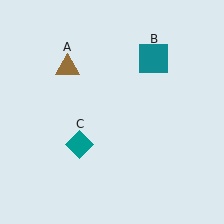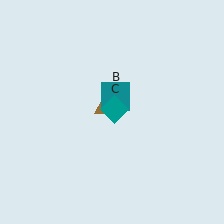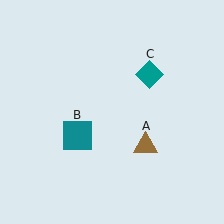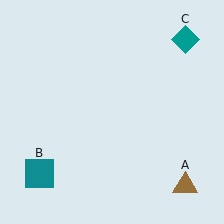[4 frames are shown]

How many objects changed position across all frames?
3 objects changed position: brown triangle (object A), teal square (object B), teal diamond (object C).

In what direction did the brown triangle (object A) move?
The brown triangle (object A) moved down and to the right.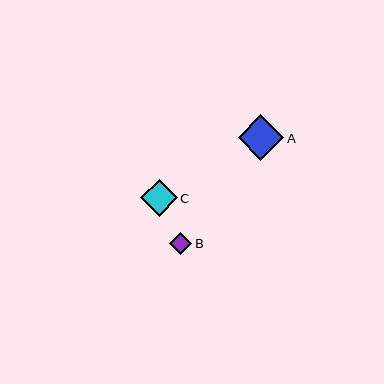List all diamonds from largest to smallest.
From largest to smallest: A, C, B.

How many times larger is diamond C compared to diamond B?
Diamond C is approximately 1.6 times the size of diamond B.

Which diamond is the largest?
Diamond A is the largest with a size of approximately 45 pixels.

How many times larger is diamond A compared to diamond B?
Diamond A is approximately 2.1 times the size of diamond B.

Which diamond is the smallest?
Diamond B is the smallest with a size of approximately 22 pixels.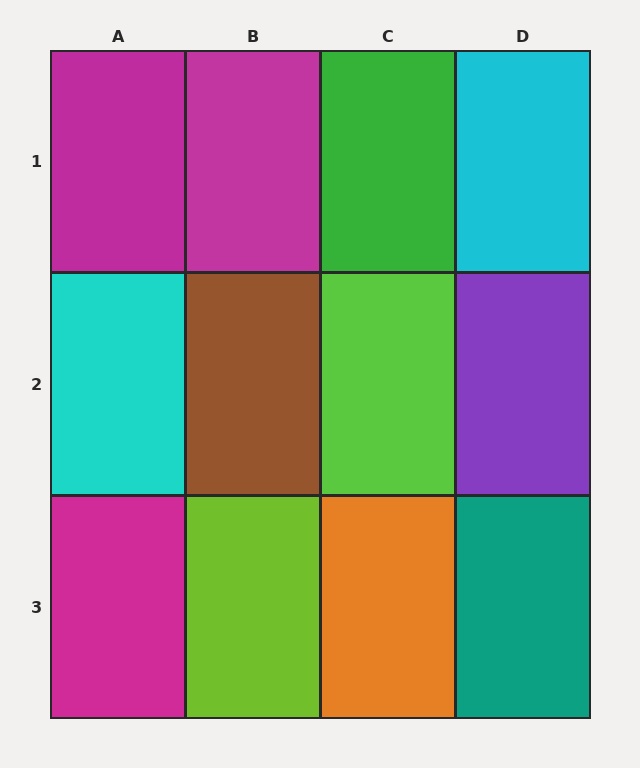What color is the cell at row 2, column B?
Brown.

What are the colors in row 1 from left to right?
Magenta, magenta, green, cyan.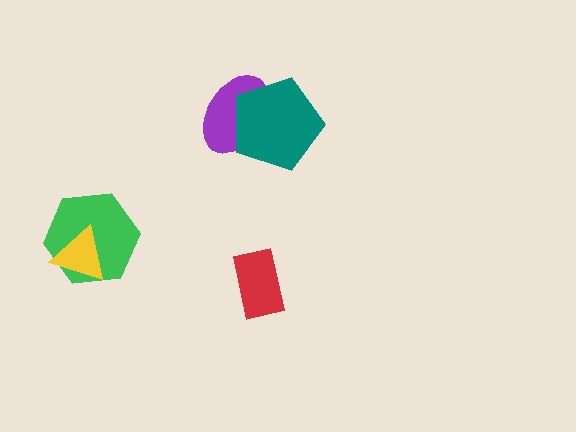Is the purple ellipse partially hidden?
Yes, it is partially covered by another shape.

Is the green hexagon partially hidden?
Yes, it is partially covered by another shape.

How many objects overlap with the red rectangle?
0 objects overlap with the red rectangle.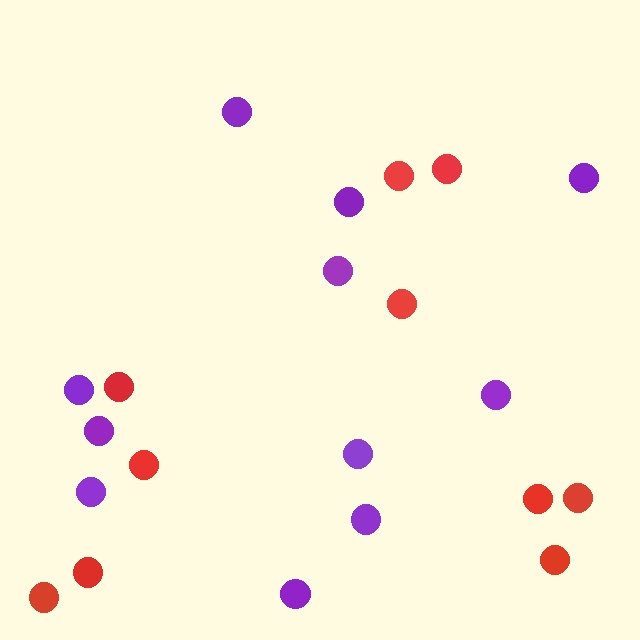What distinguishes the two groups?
There are 2 groups: one group of purple circles (11) and one group of red circles (10).